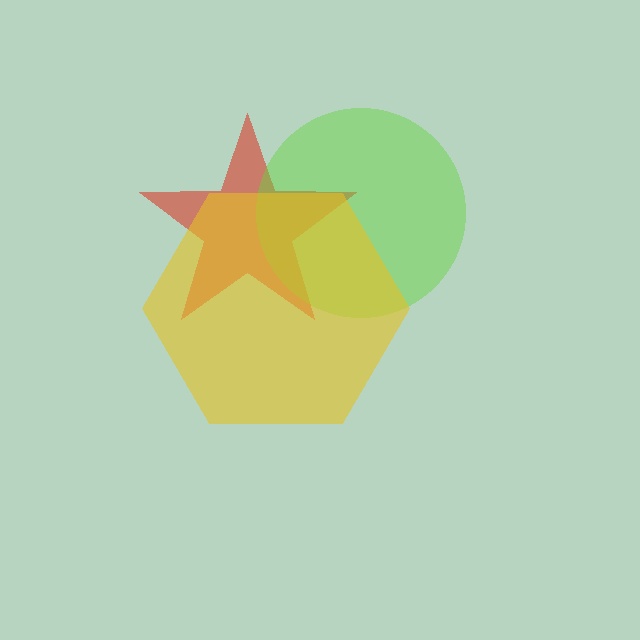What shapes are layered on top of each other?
The layered shapes are: a red star, a lime circle, a yellow hexagon.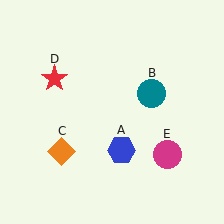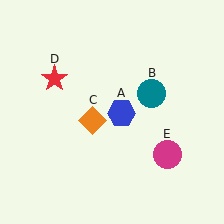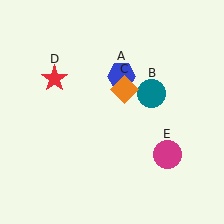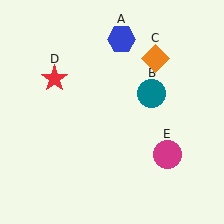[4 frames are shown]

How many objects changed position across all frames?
2 objects changed position: blue hexagon (object A), orange diamond (object C).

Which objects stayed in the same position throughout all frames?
Teal circle (object B) and red star (object D) and magenta circle (object E) remained stationary.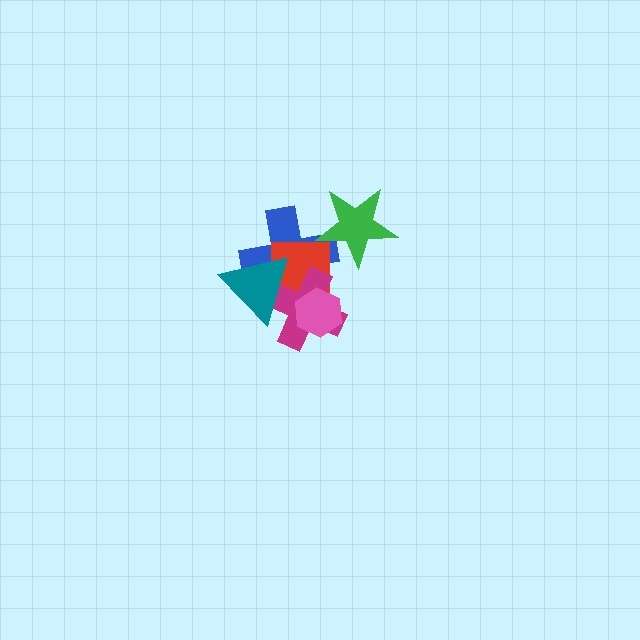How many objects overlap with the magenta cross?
4 objects overlap with the magenta cross.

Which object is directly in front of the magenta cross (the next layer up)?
The pink hexagon is directly in front of the magenta cross.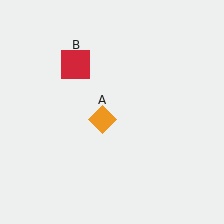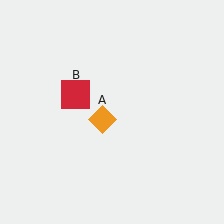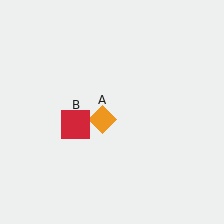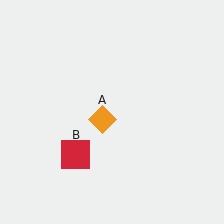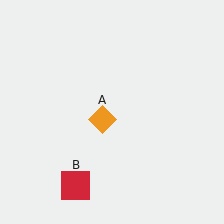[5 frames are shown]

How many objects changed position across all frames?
1 object changed position: red square (object B).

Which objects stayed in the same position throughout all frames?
Orange diamond (object A) remained stationary.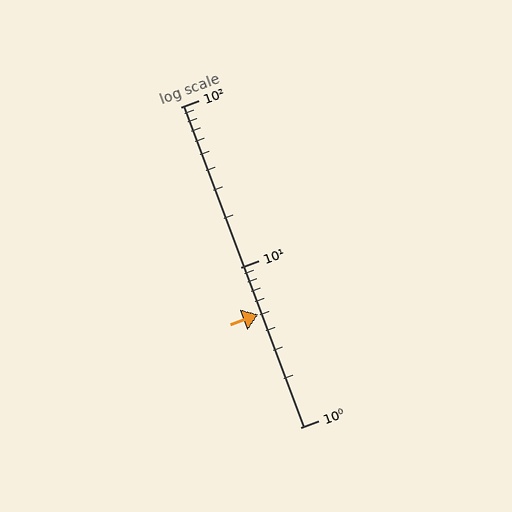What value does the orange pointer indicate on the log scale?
The pointer indicates approximately 5.1.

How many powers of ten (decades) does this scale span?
The scale spans 2 decades, from 1 to 100.